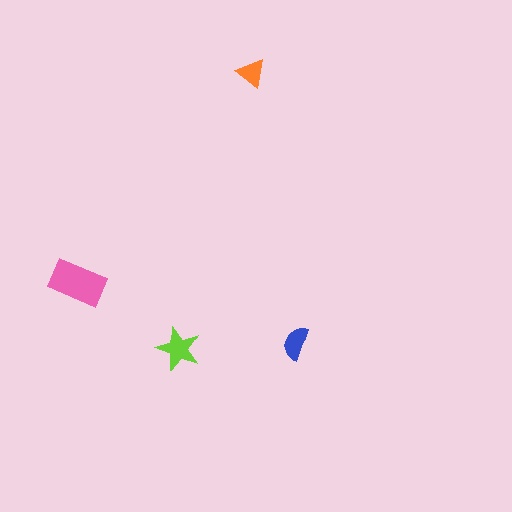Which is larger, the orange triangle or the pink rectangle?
The pink rectangle.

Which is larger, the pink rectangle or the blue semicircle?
The pink rectangle.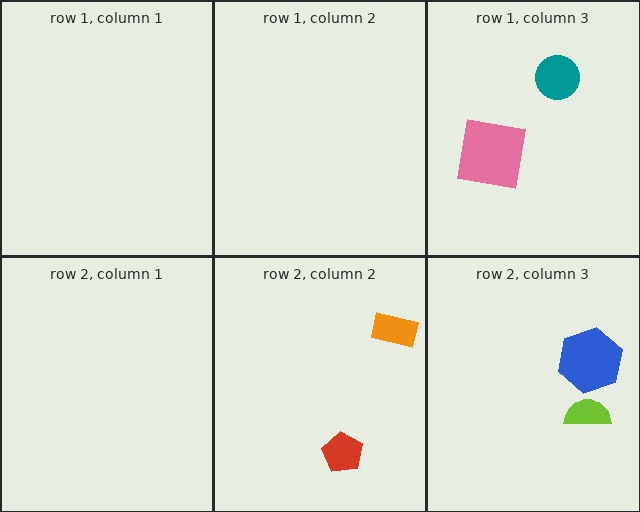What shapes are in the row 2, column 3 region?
The lime semicircle, the blue hexagon.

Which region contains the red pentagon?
The row 2, column 2 region.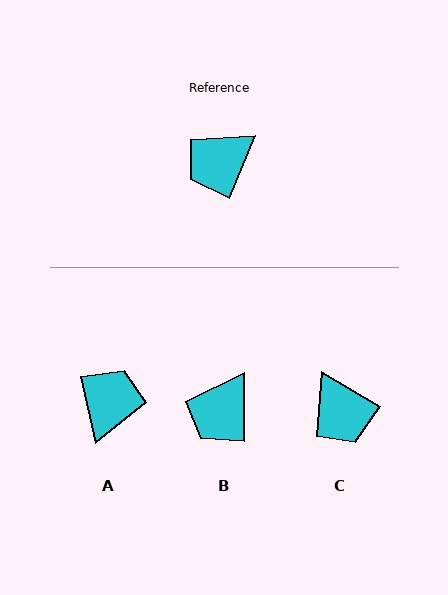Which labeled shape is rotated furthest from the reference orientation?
A, about 145 degrees away.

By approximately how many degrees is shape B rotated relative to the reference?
Approximately 22 degrees counter-clockwise.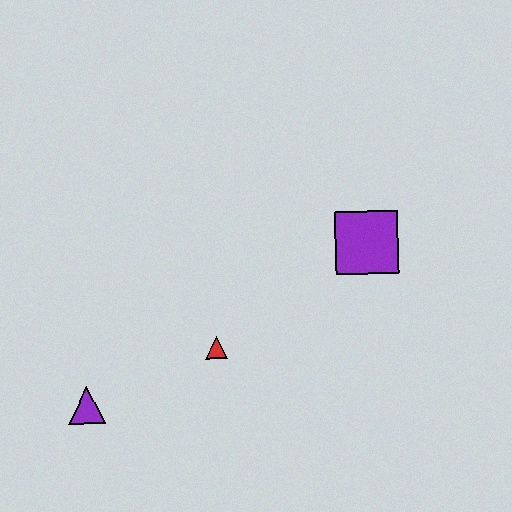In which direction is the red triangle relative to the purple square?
The red triangle is to the left of the purple square.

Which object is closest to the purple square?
The red triangle is closest to the purple square.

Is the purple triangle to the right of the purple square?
No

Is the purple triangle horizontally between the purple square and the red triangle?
No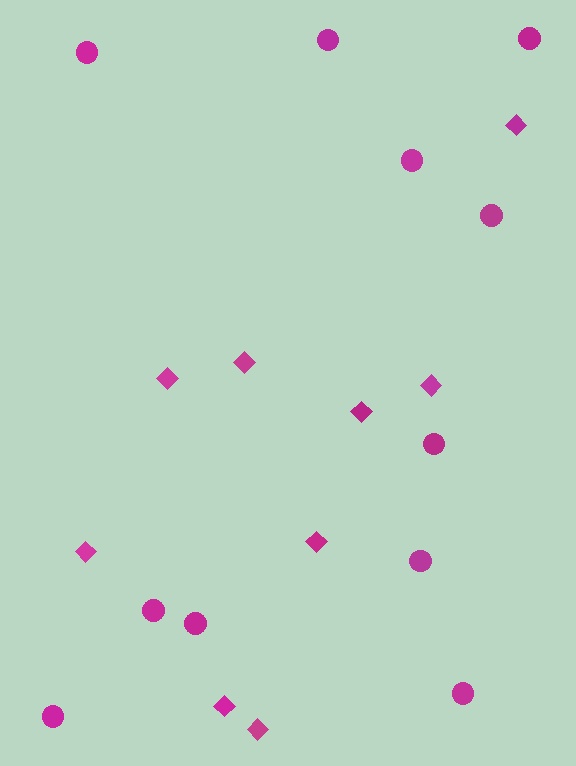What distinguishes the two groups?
There are 2 groups: one group of diamonds (9) and one group of circles (11).